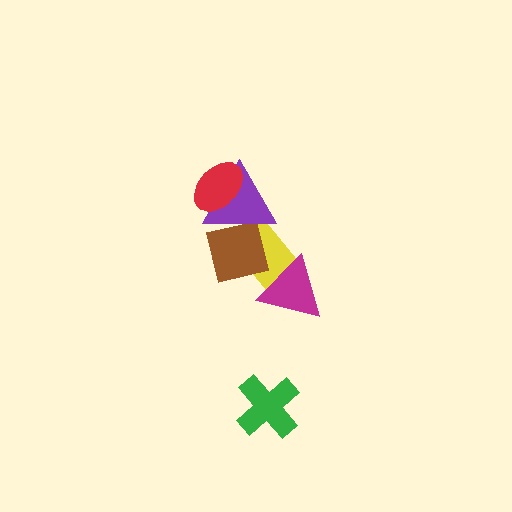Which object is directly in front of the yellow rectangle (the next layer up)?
The magenta triangle is directly in front of the yellow rectangle.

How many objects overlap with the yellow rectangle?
3 objects overlap with the yellow rectangle.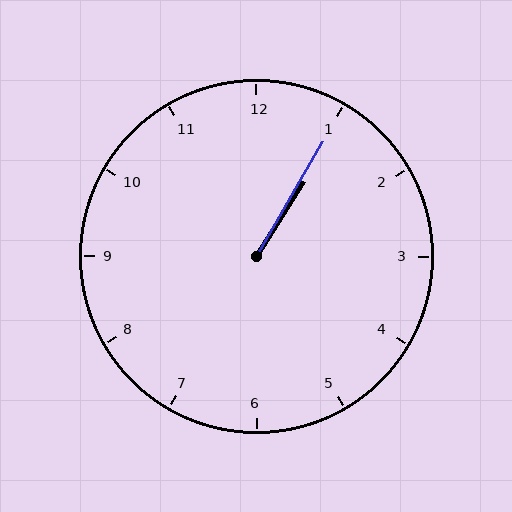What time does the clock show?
1:05.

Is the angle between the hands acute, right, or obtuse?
It is acute.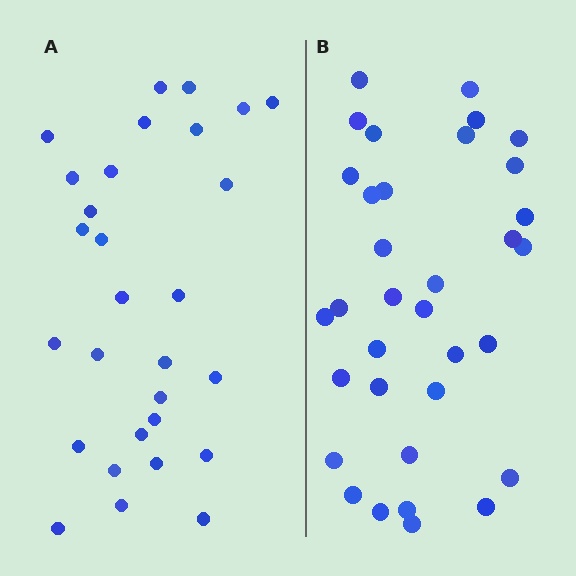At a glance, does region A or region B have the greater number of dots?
Region B (the right region) has more dots.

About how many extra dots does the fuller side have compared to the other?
Region B has about 5 more dots than region A.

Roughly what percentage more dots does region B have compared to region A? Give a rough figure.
About 15% more.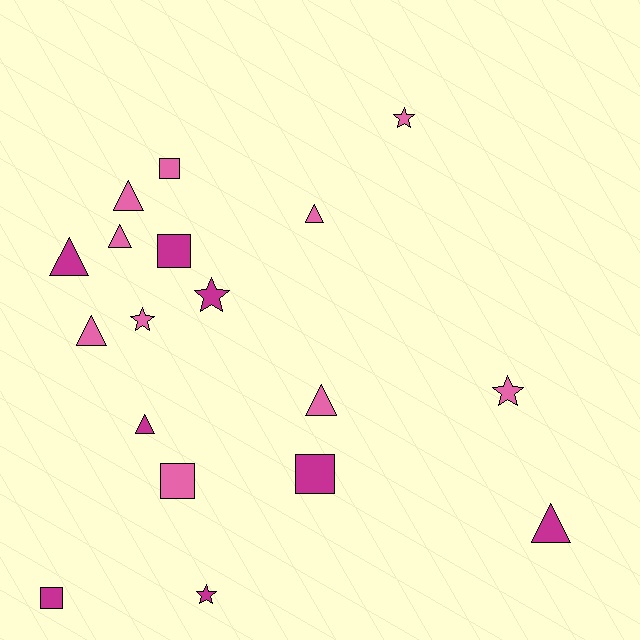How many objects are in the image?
There are 18 objects.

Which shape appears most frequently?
Triangle, with 8 objects.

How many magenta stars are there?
There are 2 magenta stars.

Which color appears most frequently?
Pink, with 10 objects.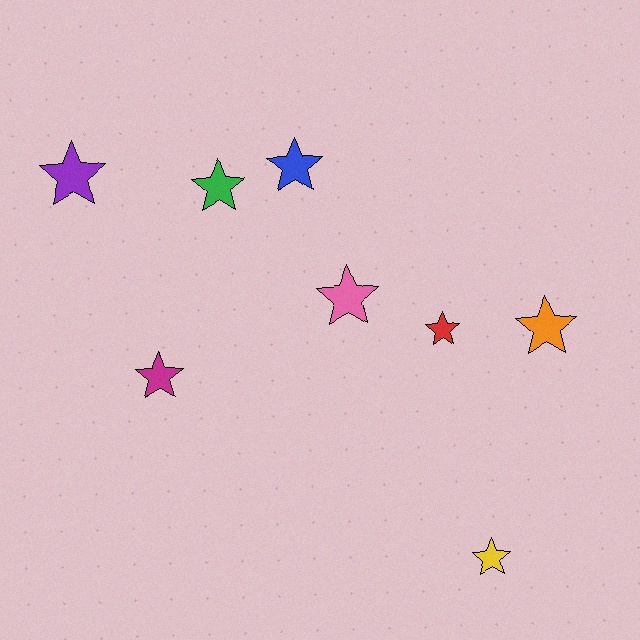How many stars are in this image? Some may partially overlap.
There are 8 stars.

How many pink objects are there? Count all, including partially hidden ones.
There is 1 pink object.